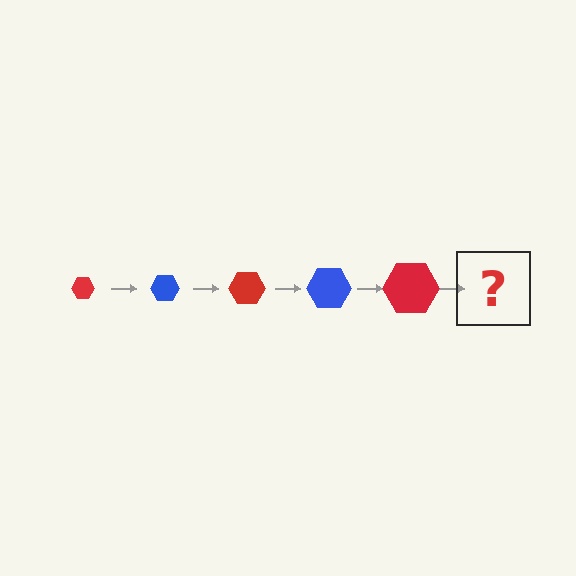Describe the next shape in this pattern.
It should be a blue hexagon, larger than the previous one.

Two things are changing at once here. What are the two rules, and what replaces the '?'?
The two rules are that the hexagon grows larger each step and the color cycles through red and blue. The '?' should be a blue hexagon, larger than the previous one.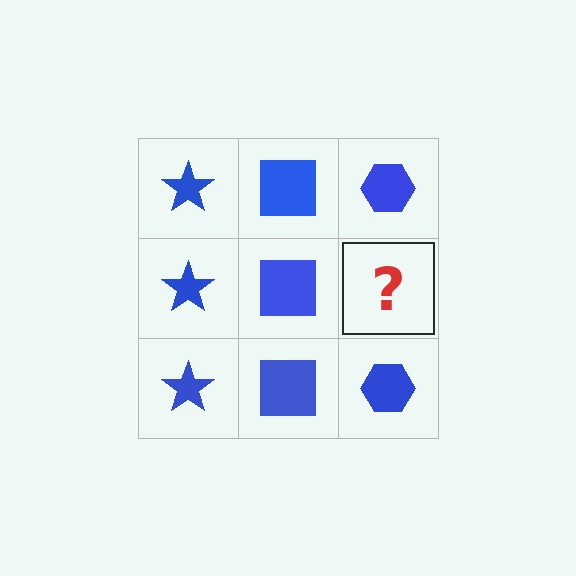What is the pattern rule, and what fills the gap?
The rule is that each column has a consistent shape. The gap should be filled with a blue hexagon.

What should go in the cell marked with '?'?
The missing cell should contain a blue hexagon.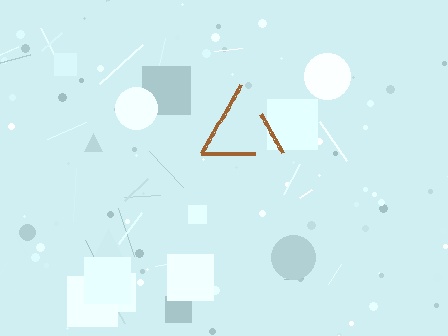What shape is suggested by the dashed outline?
The dashed outline suggests a triangle.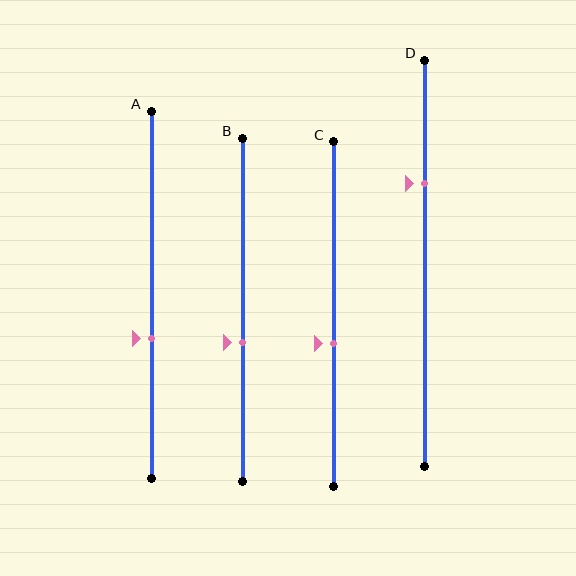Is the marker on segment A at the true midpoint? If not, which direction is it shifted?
No, the marker on segment A is shifted downward by about 12% of the segment length.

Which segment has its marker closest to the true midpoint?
Segment C has its marker closest to the true midpoint.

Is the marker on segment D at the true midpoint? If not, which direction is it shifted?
No, the marker on segment D is shifted upward by about 20% of the segment length.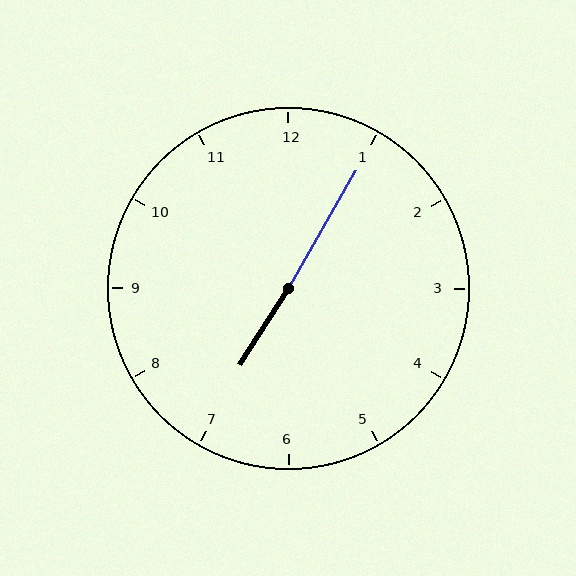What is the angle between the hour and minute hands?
Approximately 178 degrees.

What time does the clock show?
7:05.